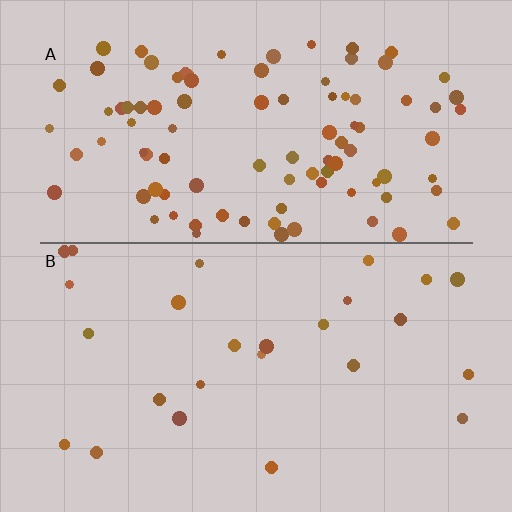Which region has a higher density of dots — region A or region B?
A (the top).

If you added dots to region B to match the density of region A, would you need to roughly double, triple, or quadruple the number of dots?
Approximately quadruple.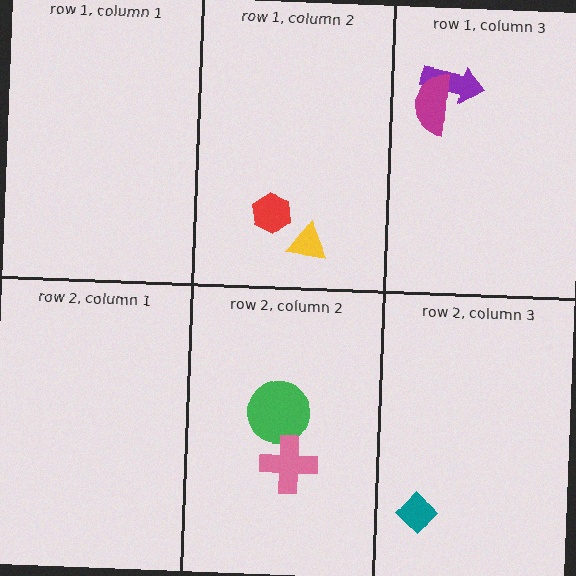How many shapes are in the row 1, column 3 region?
2.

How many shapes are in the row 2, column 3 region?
1.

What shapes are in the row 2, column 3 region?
The teal diamond.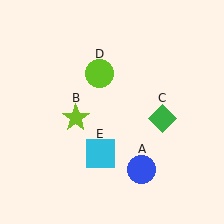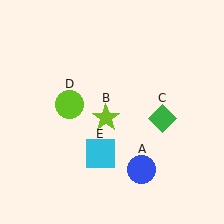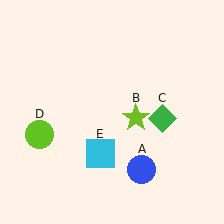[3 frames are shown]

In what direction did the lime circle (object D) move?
The lime circle (object D) moved down and to the left.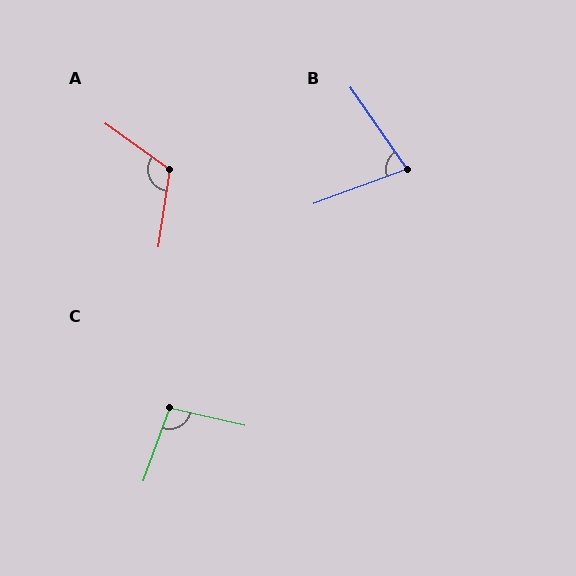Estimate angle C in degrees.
Approximately 97 degrees.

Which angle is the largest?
A, at approximately 118 degrees.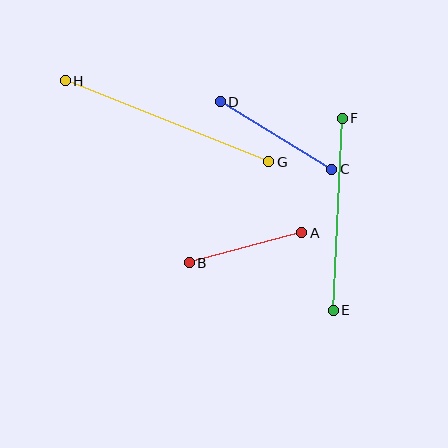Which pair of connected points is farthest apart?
Points G and H are farthest apart.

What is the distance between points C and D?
The distance is approximately 131 pixels.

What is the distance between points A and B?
The distance is approximately 116 pixels.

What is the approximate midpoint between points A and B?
The midpoint is at approximately (245, 248) pixels.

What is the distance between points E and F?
The distance is approximately 192 pixels.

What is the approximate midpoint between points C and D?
The midpoint is at approximately (276, 135) pixels.